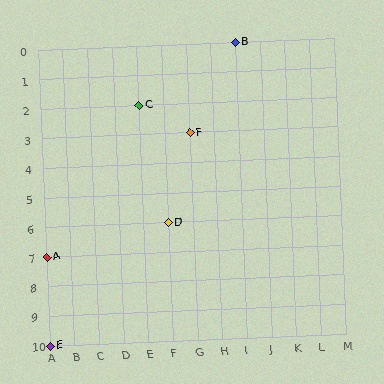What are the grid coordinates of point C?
Point C is at grid coordinates (E, 2).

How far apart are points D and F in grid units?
Points D and F are 1 column and 3 rows apart (about 3.2 grid units diagonally).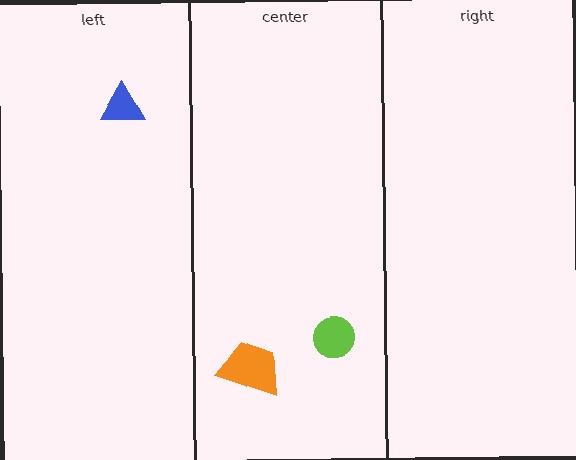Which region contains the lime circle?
The center region.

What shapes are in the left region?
The blue triangle.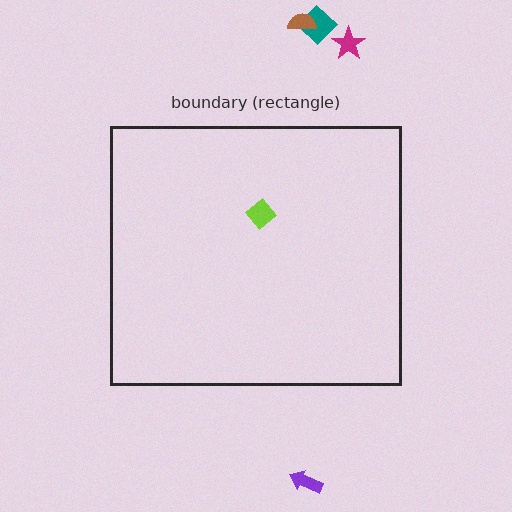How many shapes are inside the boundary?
1 inside, 4 outside.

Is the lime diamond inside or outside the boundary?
Inside.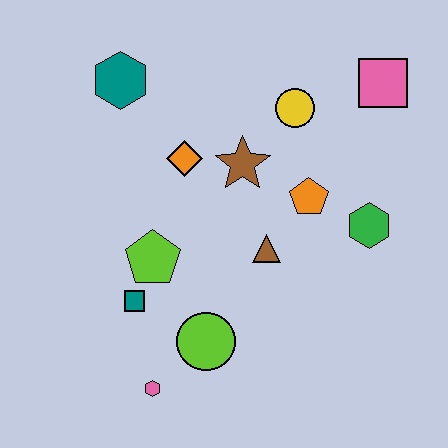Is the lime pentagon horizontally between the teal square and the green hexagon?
Yes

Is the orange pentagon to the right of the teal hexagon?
Yes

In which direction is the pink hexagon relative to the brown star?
The pink hexagon is below the brown star.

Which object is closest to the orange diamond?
The brown star is closest to the orange diamond.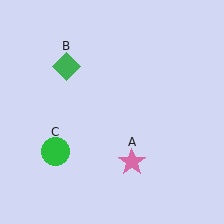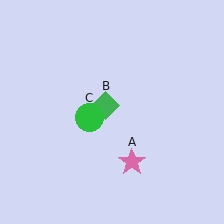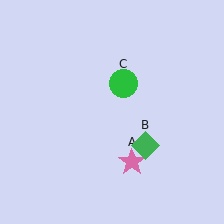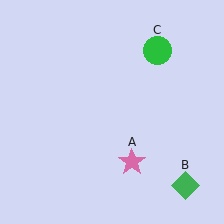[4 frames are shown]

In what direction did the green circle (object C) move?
The green circle (object C) moved up and to the right.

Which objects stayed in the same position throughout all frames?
Pink star (object A) remained stationary.